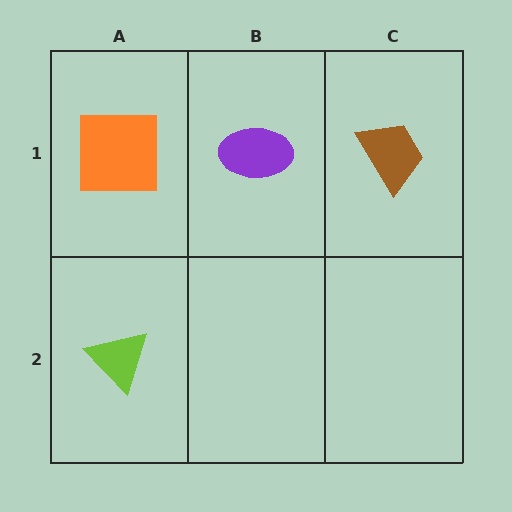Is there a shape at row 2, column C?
No, that cell is empty.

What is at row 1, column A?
An orange square.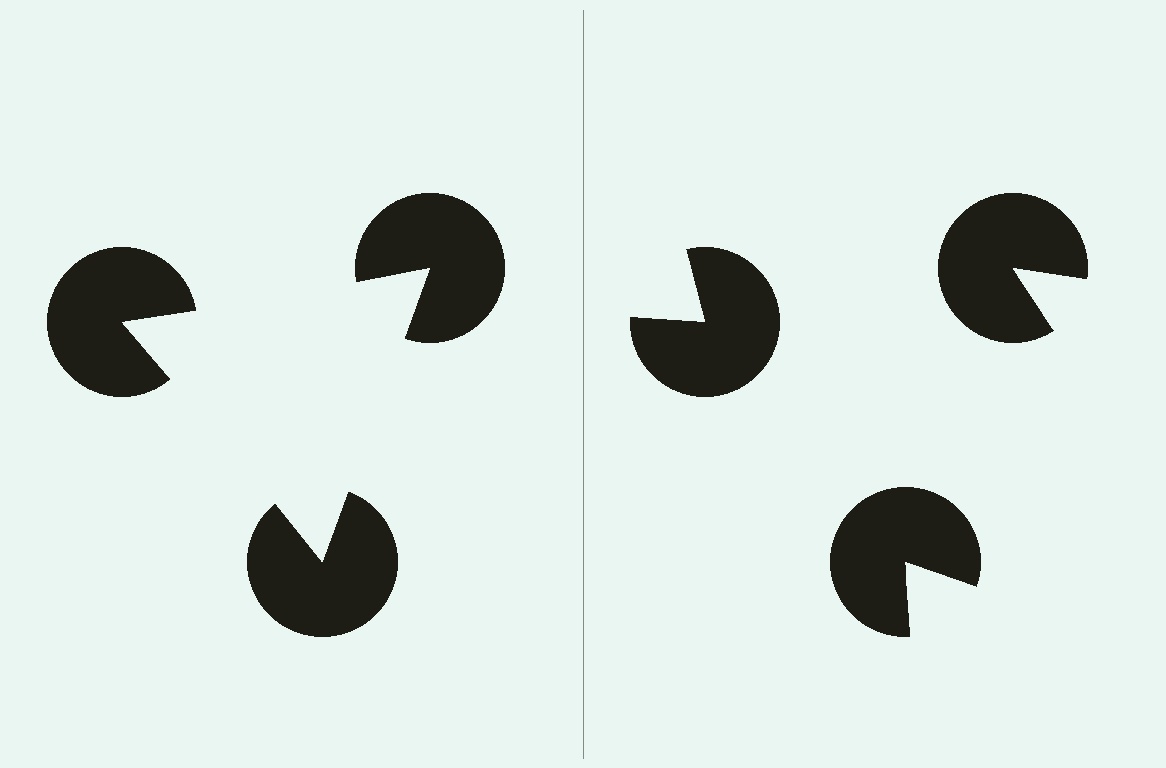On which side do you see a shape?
An illusory triangle appears on the left side. On the right side the wedge cuts are rotated, so no coherent shape forms.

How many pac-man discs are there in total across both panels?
6 — 3 on each side.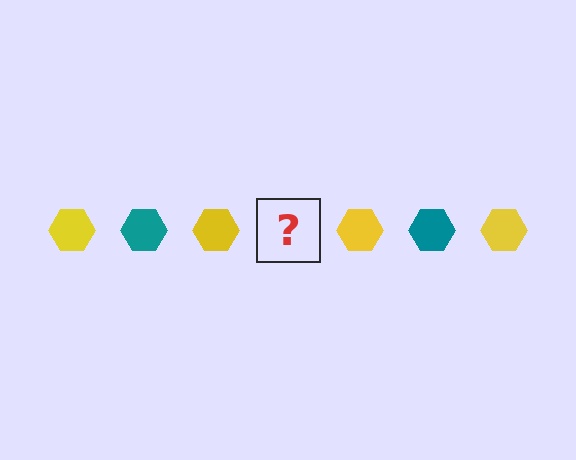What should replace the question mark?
The question mark should be replaced with a teal hexagon.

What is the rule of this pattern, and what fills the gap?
The rule is that the pattern cycles through yellow, teal hexagons. The gap should be filled with a teal hexagon.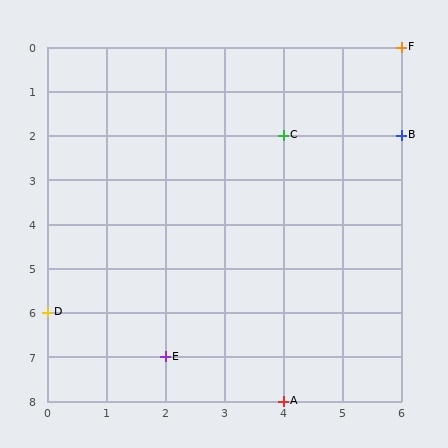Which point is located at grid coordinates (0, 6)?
Point D is at (0, 6).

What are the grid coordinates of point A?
Point A is at grid coordinates (4, 8).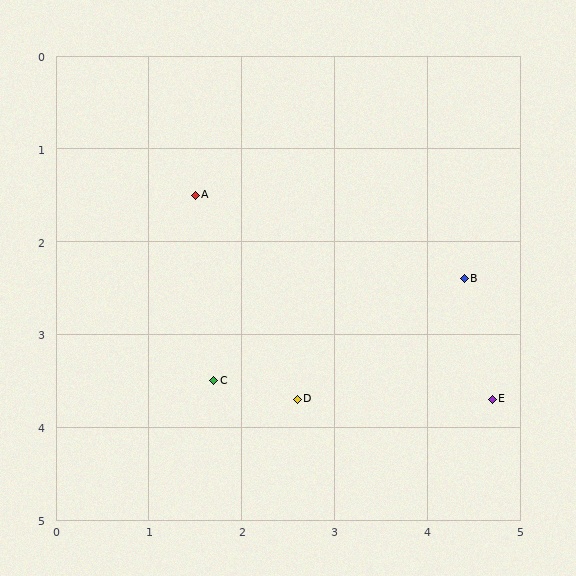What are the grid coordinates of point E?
Point E is at approximately (4.7, 3.7).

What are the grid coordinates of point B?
Point B is at approximately (4.4, 2.4).